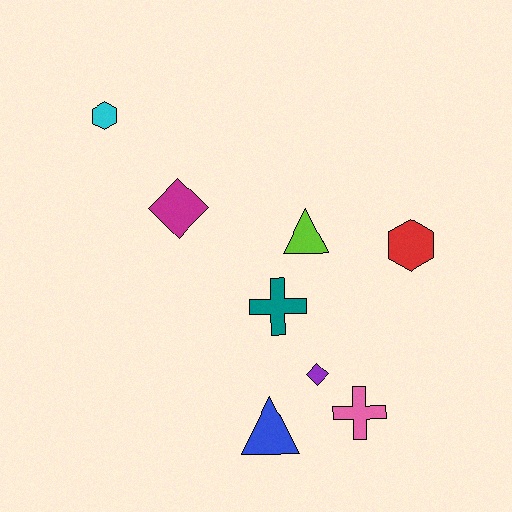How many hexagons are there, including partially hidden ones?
There are 2 hexagons.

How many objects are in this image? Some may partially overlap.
There are 8 objects.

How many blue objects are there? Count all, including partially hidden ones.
There is 1 blue object.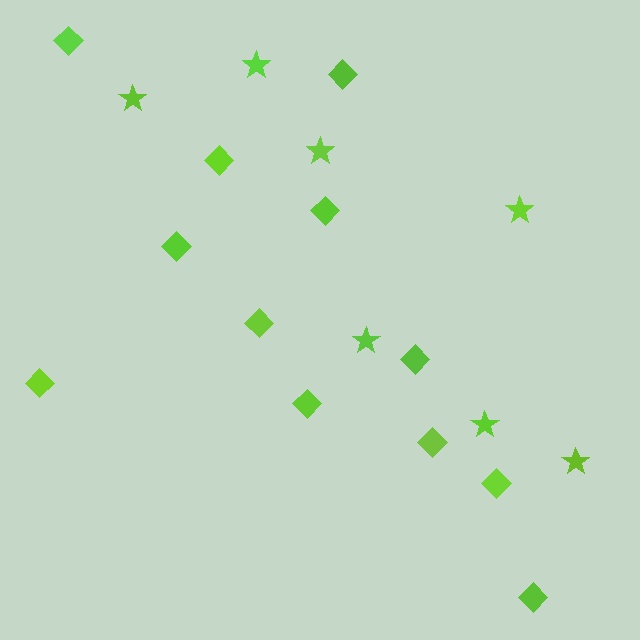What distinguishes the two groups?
There are 2 groups: one group of diamonds (12) and one group of stars (7).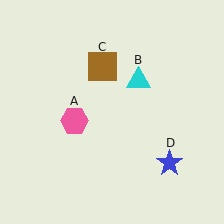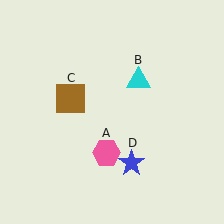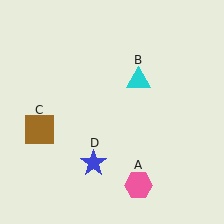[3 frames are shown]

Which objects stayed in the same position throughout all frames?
Cyan triangle (object B) remained stationary.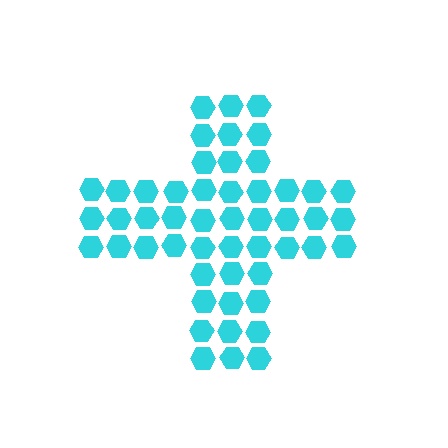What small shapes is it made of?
It is made of small hexagons.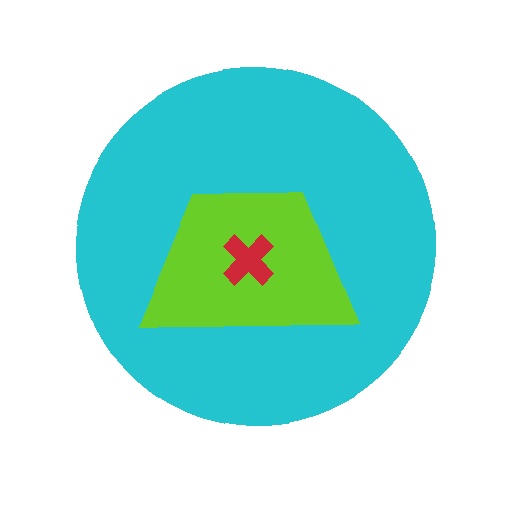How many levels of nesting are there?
3.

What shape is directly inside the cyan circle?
The lime trapezoid.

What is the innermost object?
The red cross.